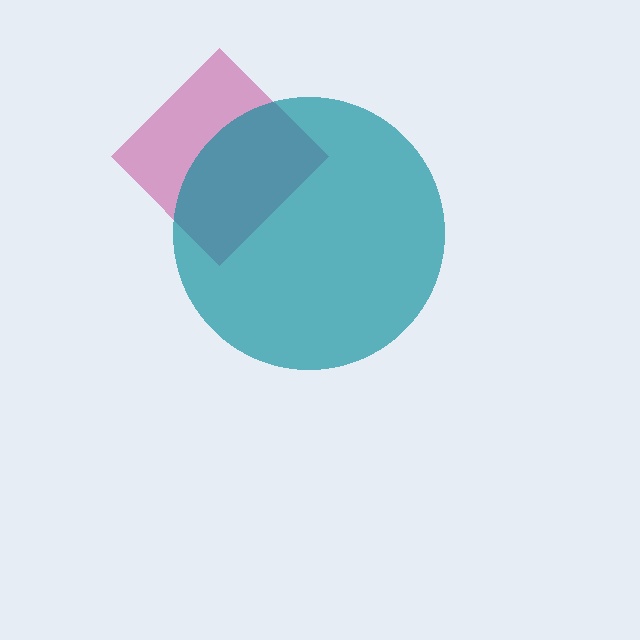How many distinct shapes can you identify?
There are 2 distinct shapes: a magenta diamond, a teal circle.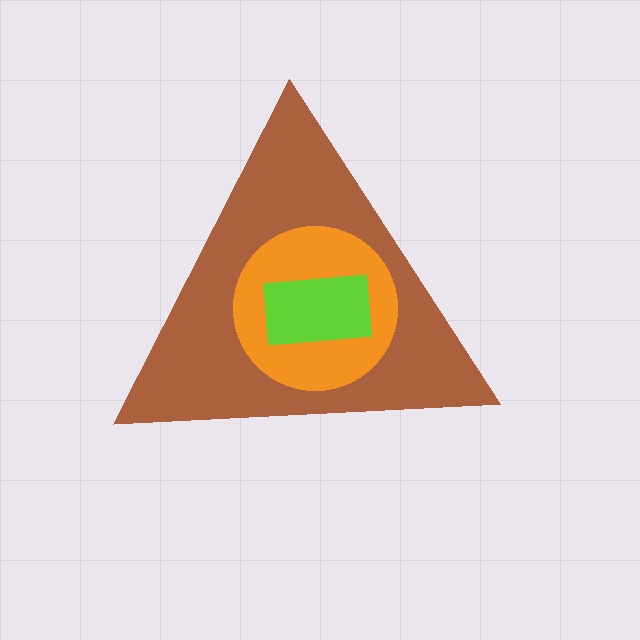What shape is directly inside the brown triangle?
The orange circle.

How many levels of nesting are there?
3.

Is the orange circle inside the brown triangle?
Yes.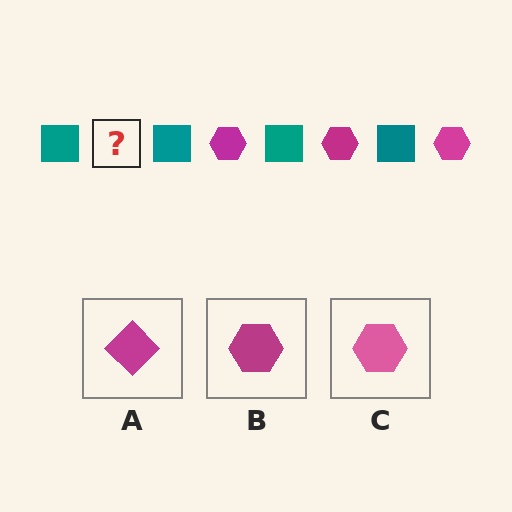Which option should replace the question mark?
Option B.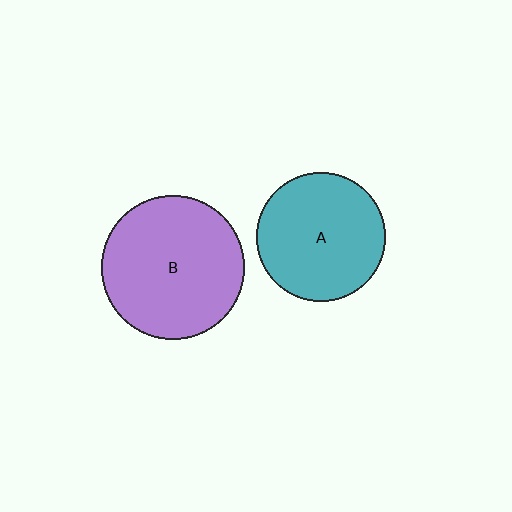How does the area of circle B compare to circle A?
Approximately 1.3 times.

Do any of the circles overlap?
No, none of the circles overlap.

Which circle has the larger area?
Circle B (purple).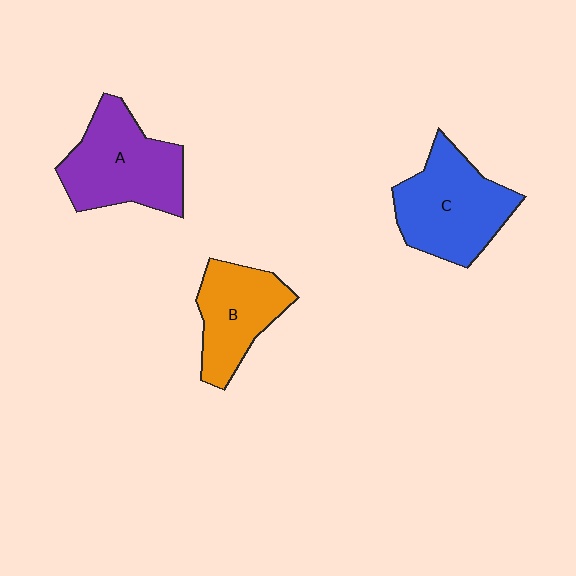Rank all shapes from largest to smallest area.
From largest to smallest: C (blue), A (purple), B (orange).